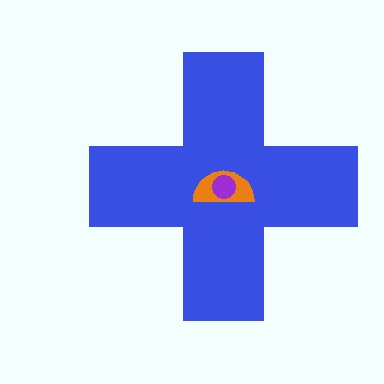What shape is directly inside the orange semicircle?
The purple circle.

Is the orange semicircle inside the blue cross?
Yes.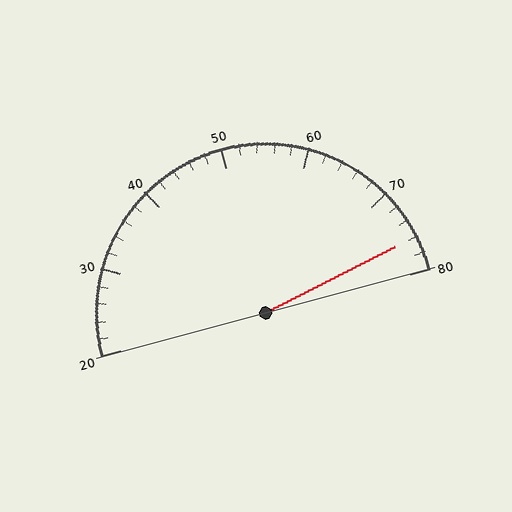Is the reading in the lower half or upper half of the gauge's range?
The reading is in the upper half of the range (20 to 80).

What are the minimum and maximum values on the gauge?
The gauge ranges from 20 to 80.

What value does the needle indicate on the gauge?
The needle indicates approximately 76.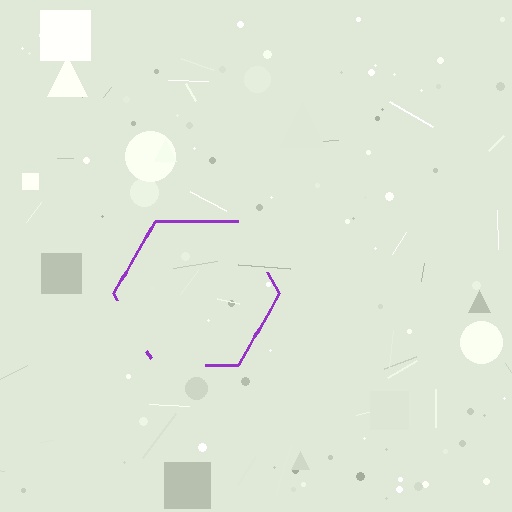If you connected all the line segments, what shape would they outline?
They would outline a hexagon.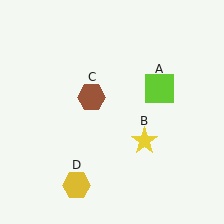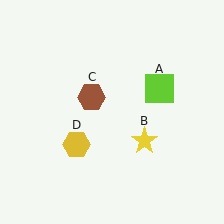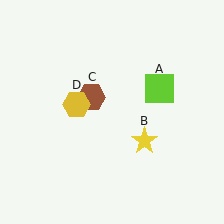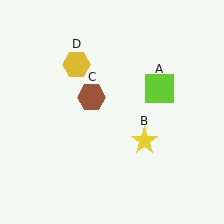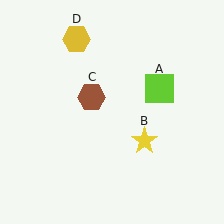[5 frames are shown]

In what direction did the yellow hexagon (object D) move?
The yellow hexagon (object D) moved up.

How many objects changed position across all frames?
1 object changed position: yellow hexagon (object D).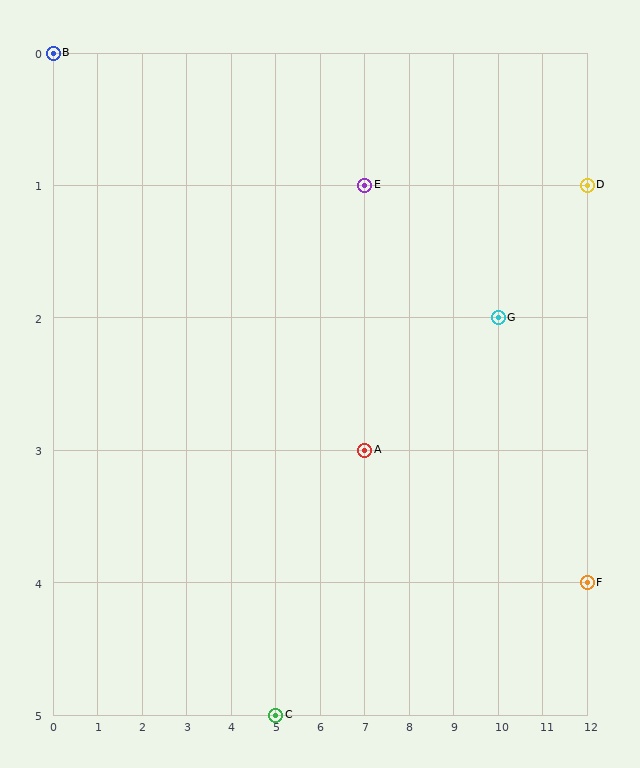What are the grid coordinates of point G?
Point G is at grid coordinates (10, 2).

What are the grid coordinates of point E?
Point E is at grid coordinates (7, 1).